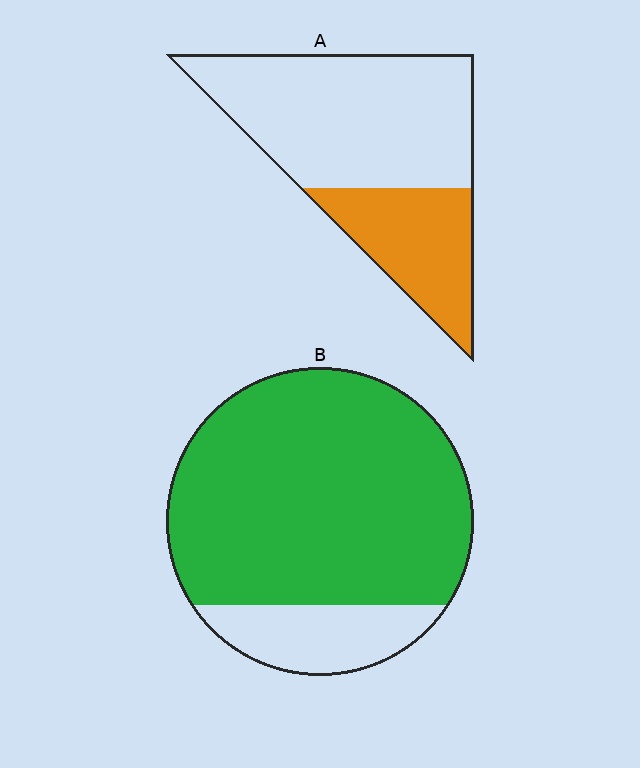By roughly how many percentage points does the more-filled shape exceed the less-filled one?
By roughly 50 percentage points (B over A).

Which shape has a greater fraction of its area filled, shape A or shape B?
Shape B.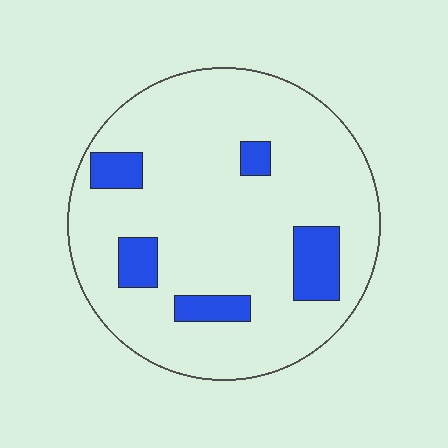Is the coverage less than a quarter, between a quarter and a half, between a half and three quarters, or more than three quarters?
Less than a quarter.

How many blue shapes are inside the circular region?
5.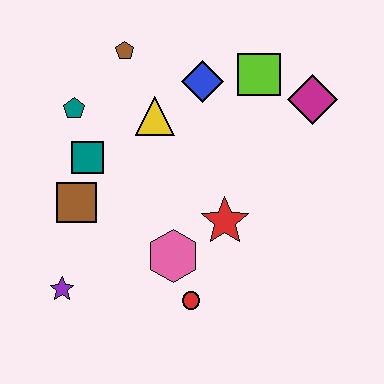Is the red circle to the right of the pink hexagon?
Yes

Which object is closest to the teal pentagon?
The teal square is closest to the teal pentagon.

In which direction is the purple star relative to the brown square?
The purple star is below the brown square.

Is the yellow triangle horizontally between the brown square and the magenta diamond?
Yes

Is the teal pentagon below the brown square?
No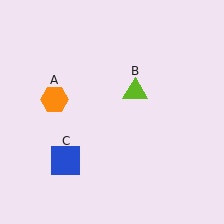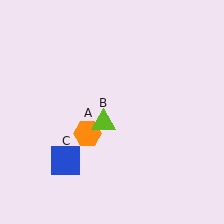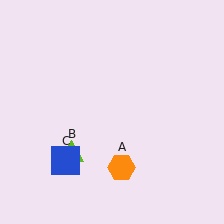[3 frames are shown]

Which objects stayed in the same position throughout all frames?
Blue square (object C) remained stationary.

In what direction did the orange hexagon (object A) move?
The orange hexagon (object A) moved down and to the right.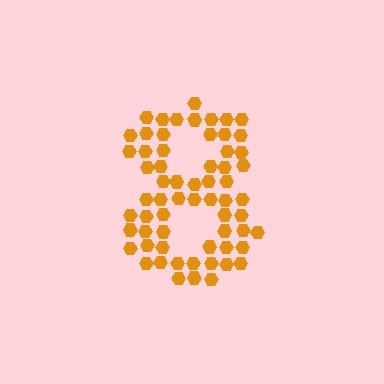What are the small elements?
The small elements are hexagons.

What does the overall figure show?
The overall figure shows the digit 8.